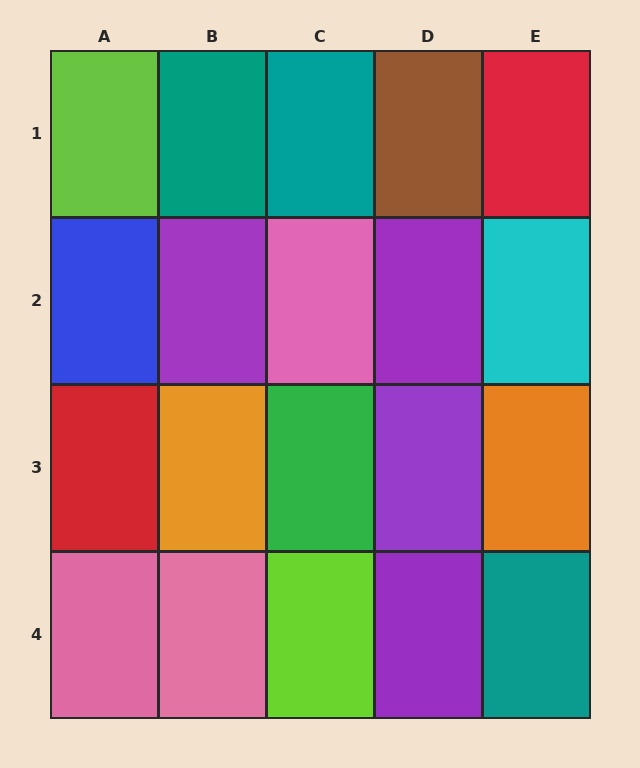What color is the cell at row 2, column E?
Cyan.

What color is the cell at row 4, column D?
Purple.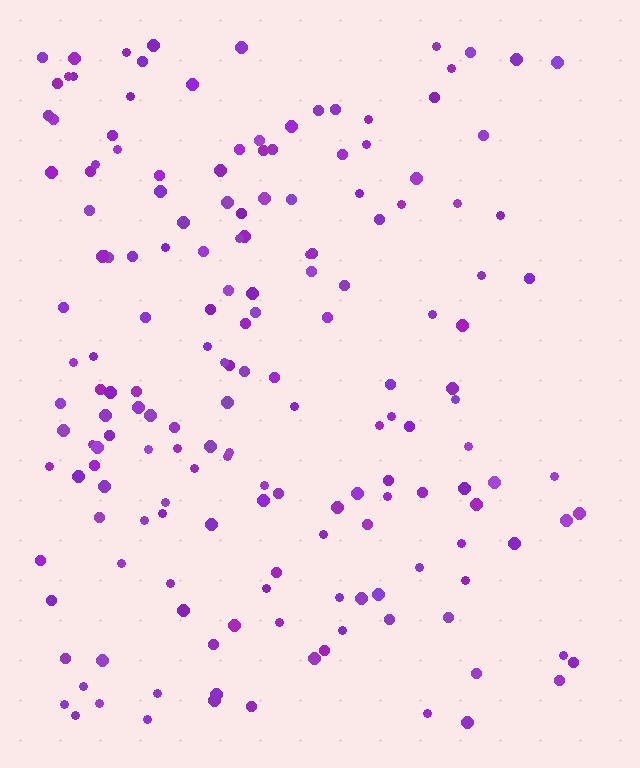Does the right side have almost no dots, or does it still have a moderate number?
Still a moderate number, just noticeably fewer than the left.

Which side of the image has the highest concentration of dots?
The left.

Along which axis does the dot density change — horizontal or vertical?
Horizontal.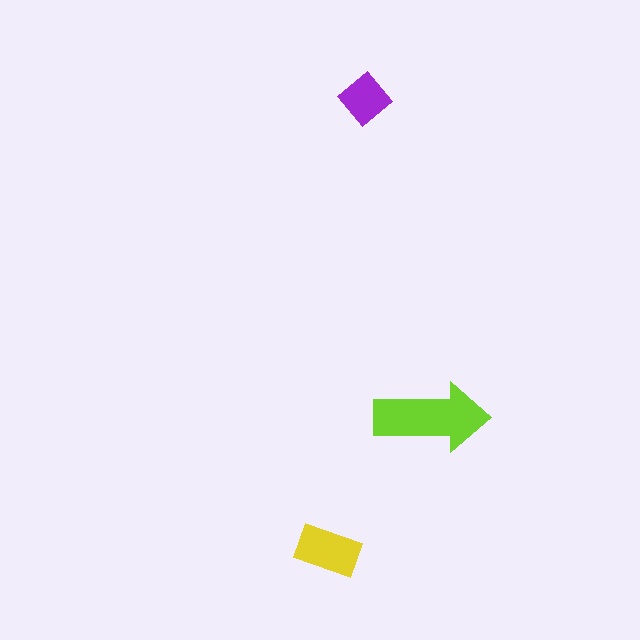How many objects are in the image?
There are 3 objects in the image.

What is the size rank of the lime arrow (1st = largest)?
1st.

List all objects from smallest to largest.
The purple diamond, the yellow rectangle, the lime arrow.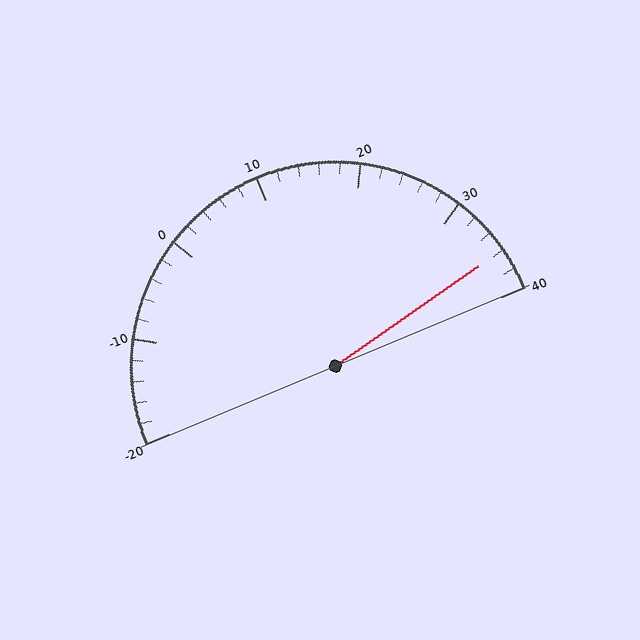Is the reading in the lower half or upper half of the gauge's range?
The reading is in the upper half of the range (-20 to 40).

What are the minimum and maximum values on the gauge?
The gauge ranges from -20 to 40.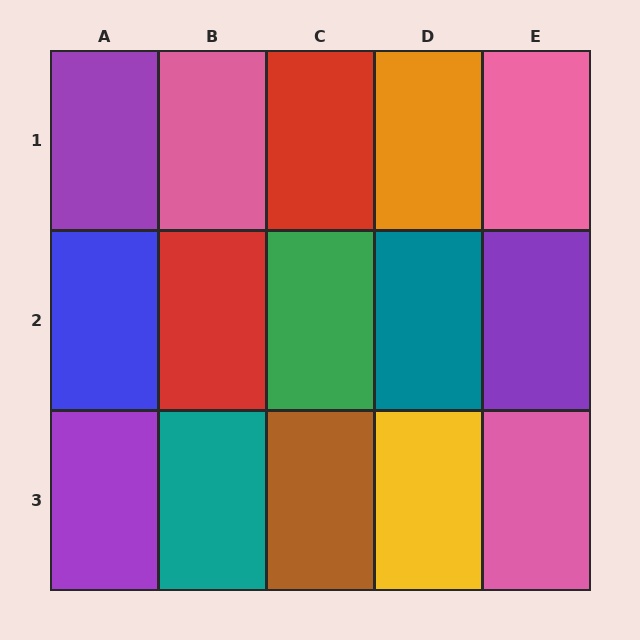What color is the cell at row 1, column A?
Purple.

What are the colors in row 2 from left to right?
Blue, red, green, teal, purple.